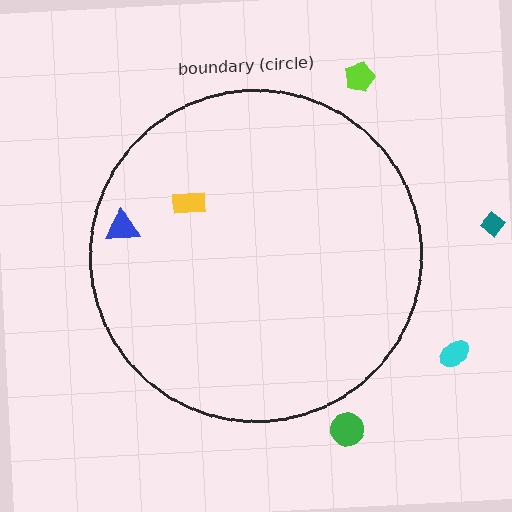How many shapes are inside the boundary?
2 inside, 4 outside.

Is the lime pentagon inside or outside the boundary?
Outside.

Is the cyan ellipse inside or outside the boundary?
Outside.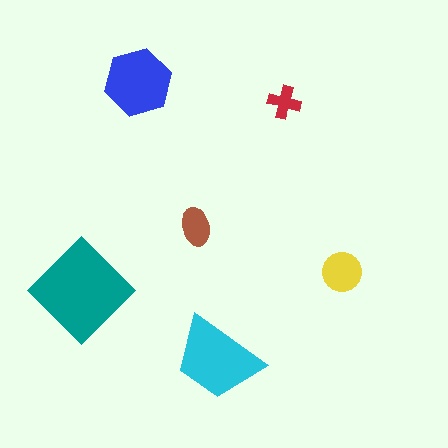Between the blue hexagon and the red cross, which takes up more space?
The blue hexagon.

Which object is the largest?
The teal diamond.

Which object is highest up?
The blue hexagon is topmost.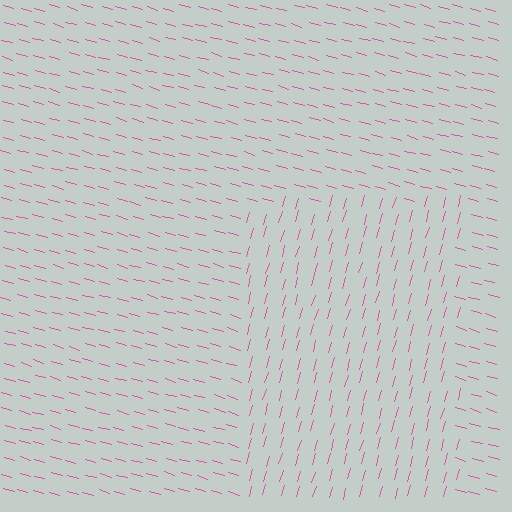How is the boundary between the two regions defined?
The boundary is defined purely by a change in line orientation (approximately 90 degrees difference). All lines are the same color and thickness.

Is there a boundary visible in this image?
Yes, there is a texture boundary formed by a change in line orientation.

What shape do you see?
I see a rectangle.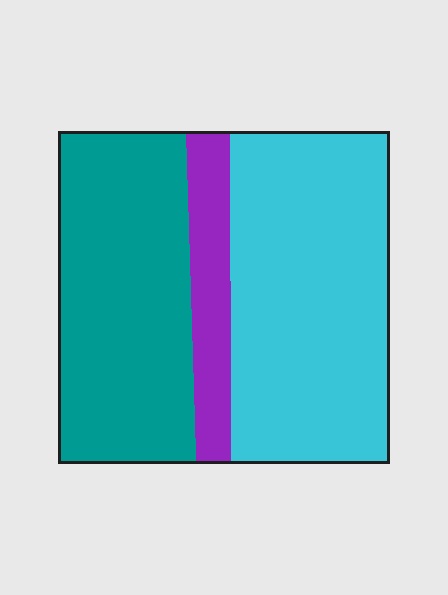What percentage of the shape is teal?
Teal covers roughly 40% of the shape.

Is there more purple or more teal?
Teal.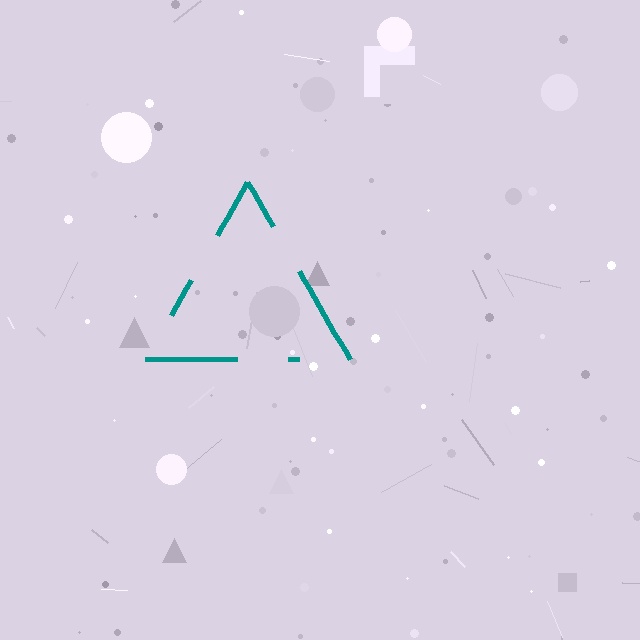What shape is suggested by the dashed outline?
The dashed outline suggests a triangle.